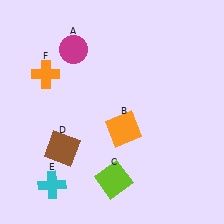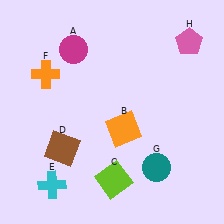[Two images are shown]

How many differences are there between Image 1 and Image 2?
There are 2 differences between the two images.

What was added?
A teal circle (G), a pink pentagon (H) were added in Image 2.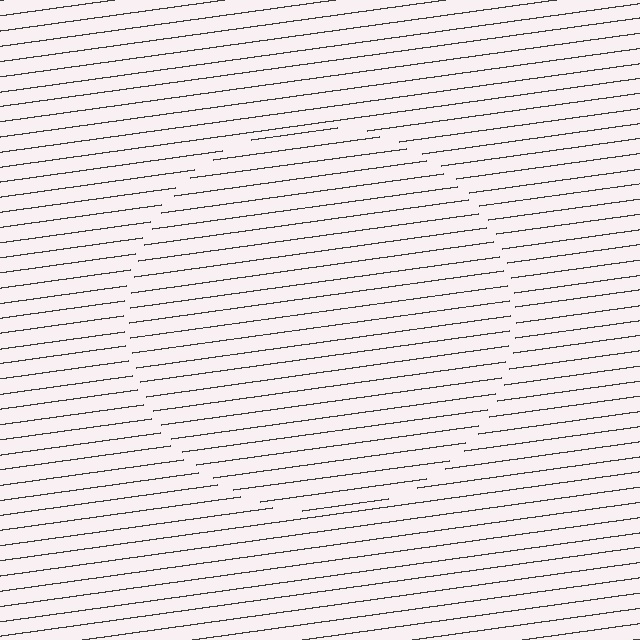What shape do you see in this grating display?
An illusory circle. The interior of the shape contains the same grating, shifted by half a period — the contour is defined by the phase discontinuity where line-ends from the inner and outer gratings abut.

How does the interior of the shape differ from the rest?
The interior of the shape contains the same grating, shifted by half a period — the contour is defined by the phase discontinuity where line-ends from the inner and outer gratings abut.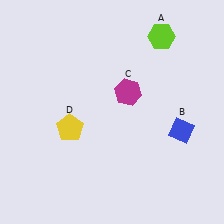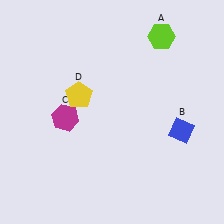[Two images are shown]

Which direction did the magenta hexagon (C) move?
The magenta hexagon (C) moved left.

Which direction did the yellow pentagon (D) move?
The yellow pentagon (D) moved up.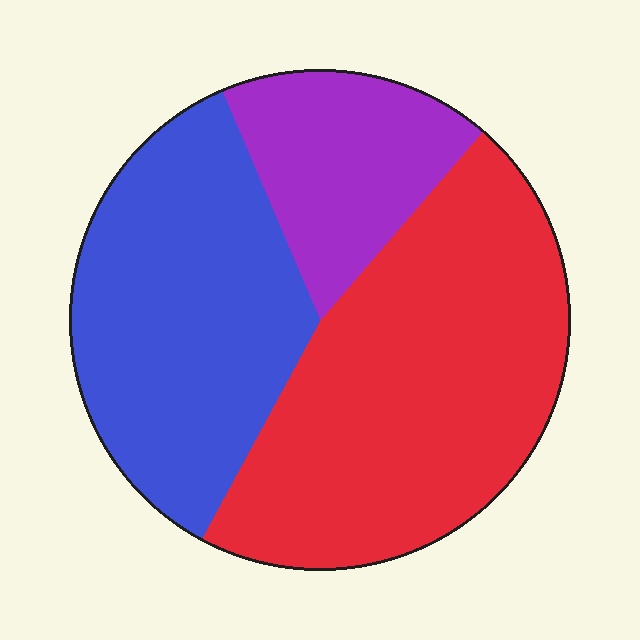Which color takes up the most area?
Red, at roughly 45%.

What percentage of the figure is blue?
Blue covers about 35% of the figure.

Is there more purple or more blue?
Blue.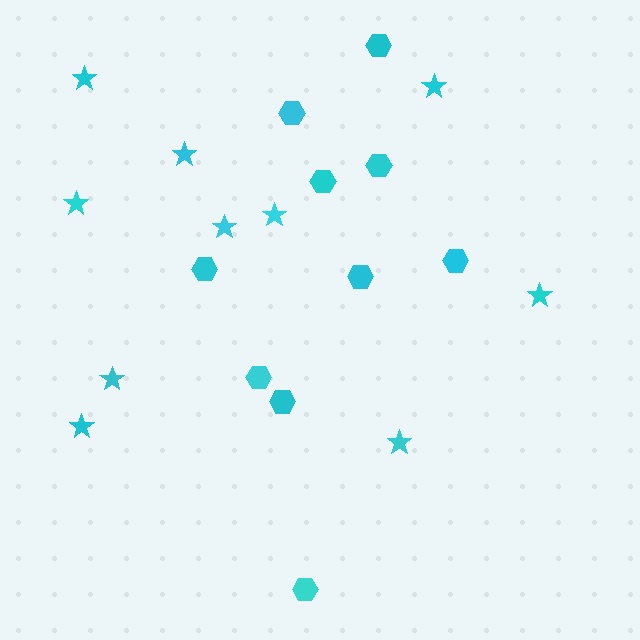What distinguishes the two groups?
There are 2 groups: one group of stars (10) and one group of hexagons (10).